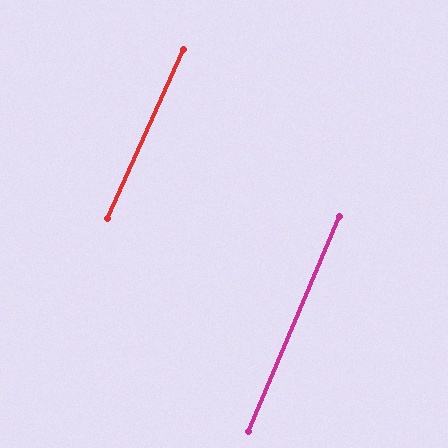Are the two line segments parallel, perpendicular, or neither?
Parallel — their directions differ by only 1.1°.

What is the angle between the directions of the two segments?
Approximately 1 degree.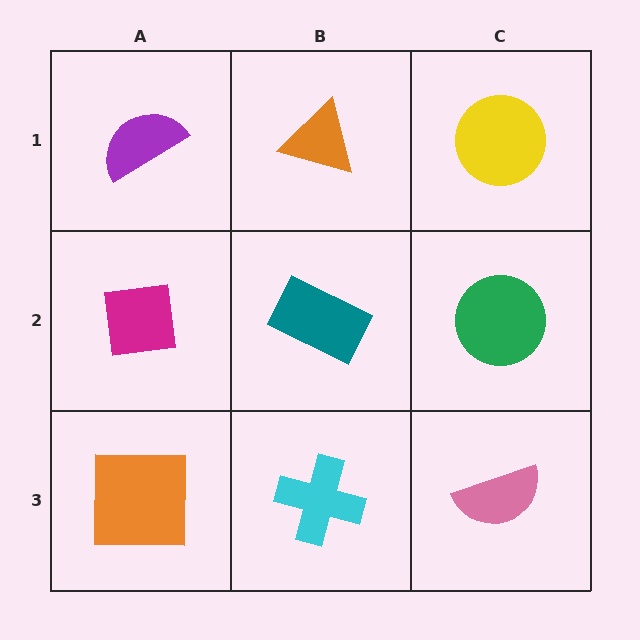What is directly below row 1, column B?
A teal rectangle.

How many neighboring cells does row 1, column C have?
2.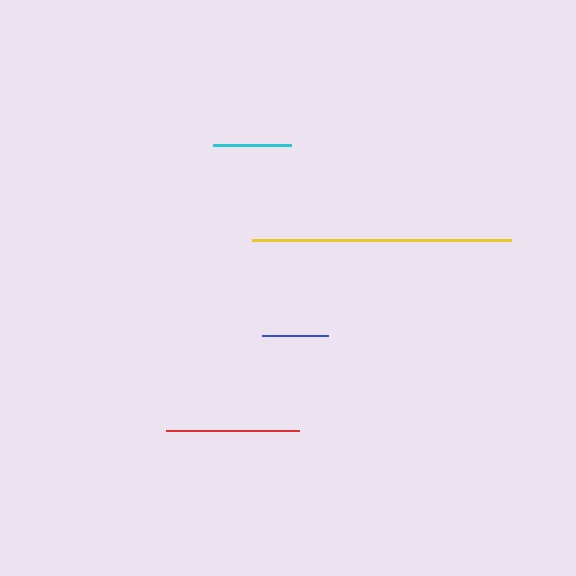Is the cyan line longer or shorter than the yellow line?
The yellow line is longer than the cyan line.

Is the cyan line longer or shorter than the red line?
The red line is longer than the cyan line.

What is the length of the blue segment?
The blue segment is approximately 66 pixels long.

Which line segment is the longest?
The yellow line is the longest at approximately 259 pixels.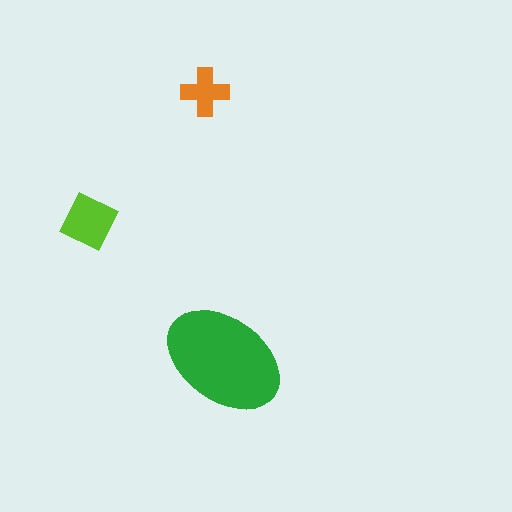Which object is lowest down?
The green ellipse is bottommost.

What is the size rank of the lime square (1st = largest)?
2nd.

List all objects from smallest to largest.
The orange cross, the lime square, the green ellipse.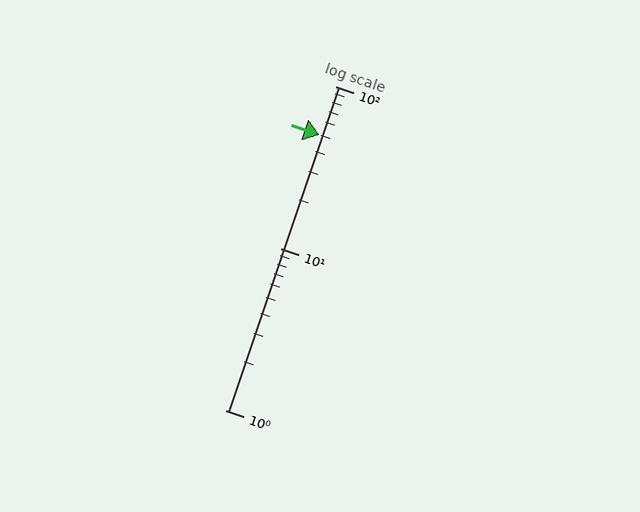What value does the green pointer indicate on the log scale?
The pointer indicates approximately 50.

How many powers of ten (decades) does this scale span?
The scale spans 2 decades, from 1 to 100.